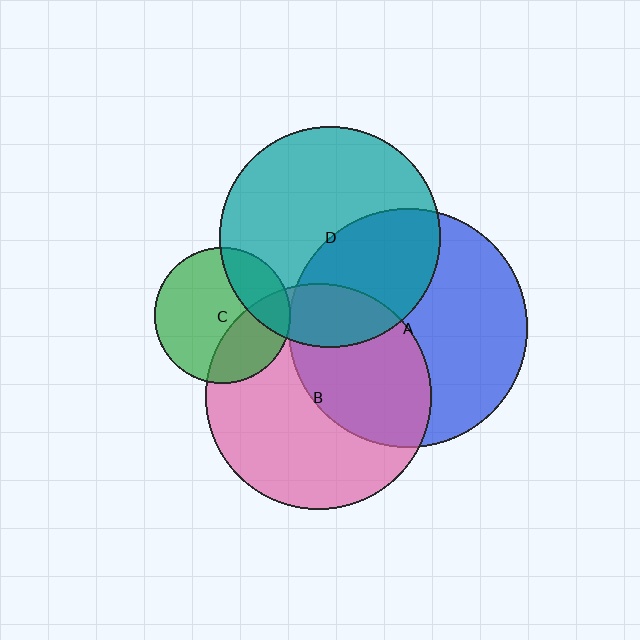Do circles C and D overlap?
Yes.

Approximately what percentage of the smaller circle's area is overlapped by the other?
Approximately 25%.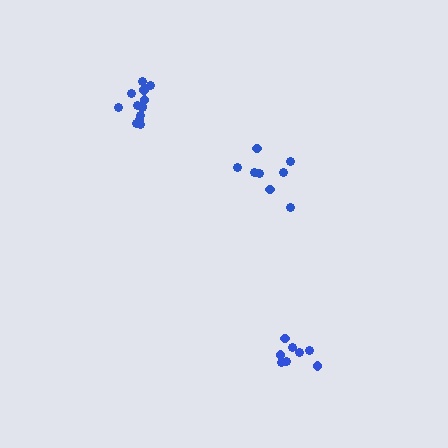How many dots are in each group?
Group 1: 8 dots, Group 2: 13 dots, Group 3: 8 dots (29 total).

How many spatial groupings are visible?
There are 3 spatial groupings.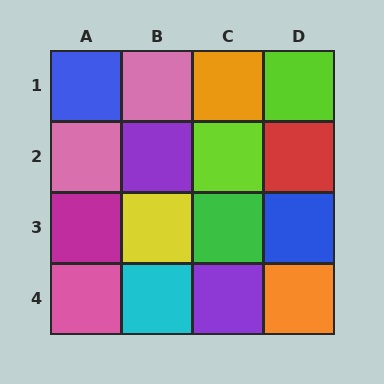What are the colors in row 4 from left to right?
Pink, cyan, purple, orange.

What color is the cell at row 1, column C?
Orange.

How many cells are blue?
2 cells are blue.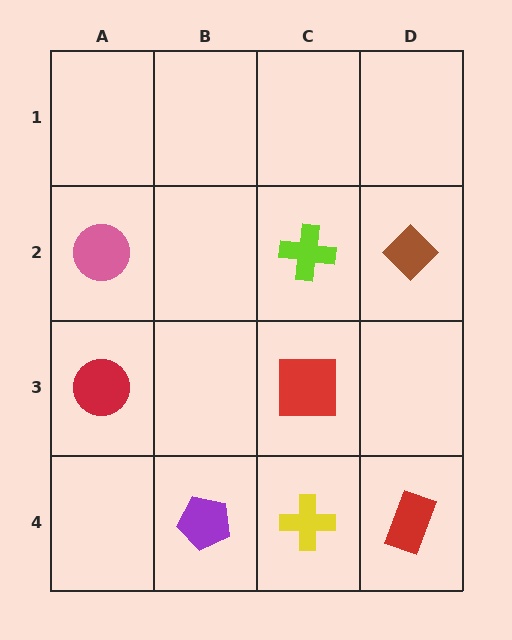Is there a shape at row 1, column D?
No, that cell is empty.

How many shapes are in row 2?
3 shapes.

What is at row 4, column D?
A red rectangle.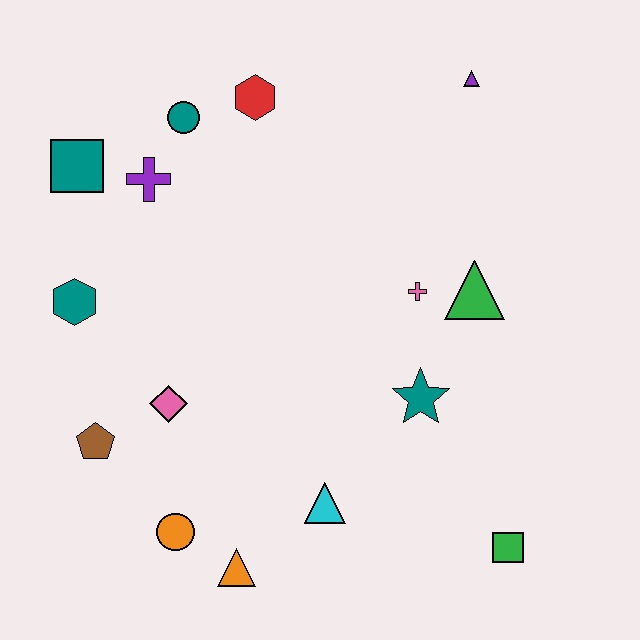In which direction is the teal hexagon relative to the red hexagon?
The teal hexagon is below the red hexagon.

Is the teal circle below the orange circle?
No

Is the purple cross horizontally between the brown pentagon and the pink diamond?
Yes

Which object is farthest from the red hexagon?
The green square is farthest from the red hexagon.